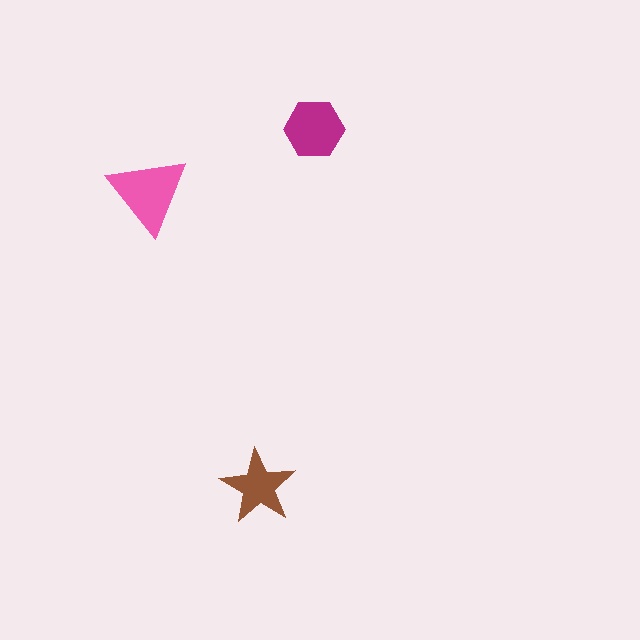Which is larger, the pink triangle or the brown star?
The pink triangle.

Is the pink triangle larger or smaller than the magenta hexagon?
Larger.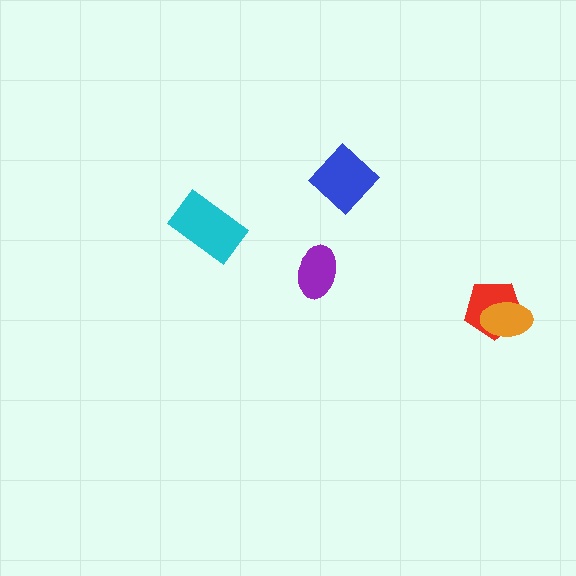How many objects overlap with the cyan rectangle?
0 objects overlap with the cyan rectangle.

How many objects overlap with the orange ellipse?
1 object overlaps with the orange ellipse.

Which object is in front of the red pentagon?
The orange ellipse is in front of the red pentagon.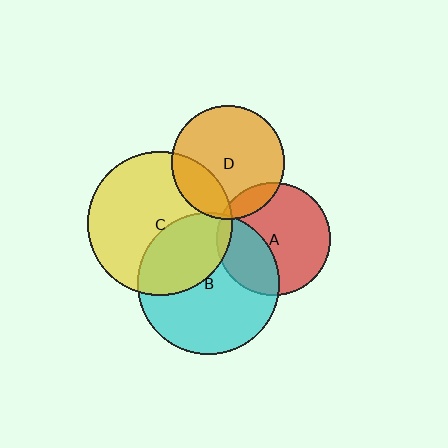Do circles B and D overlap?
Yes.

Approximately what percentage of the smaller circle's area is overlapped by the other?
Approximately 5%.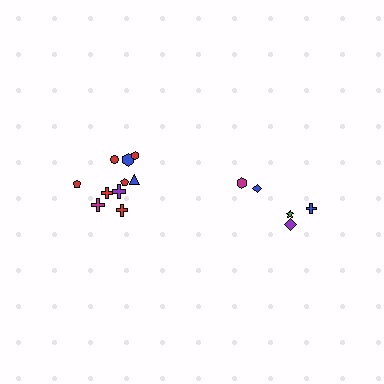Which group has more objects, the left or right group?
The left group.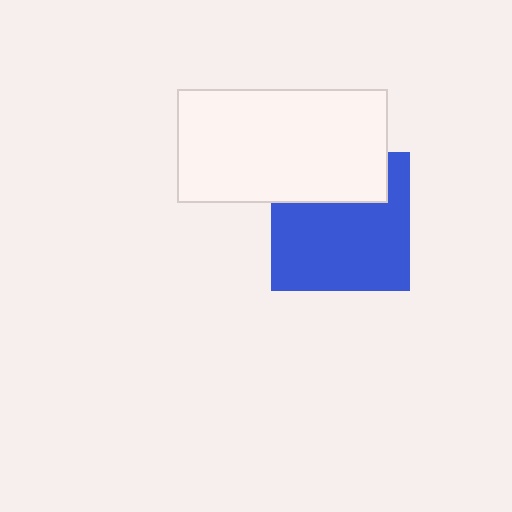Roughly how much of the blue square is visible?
Most of it is visible (roughly 69%).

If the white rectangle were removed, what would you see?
You would see the complete blue square.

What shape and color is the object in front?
The object in front is a white rectangle.